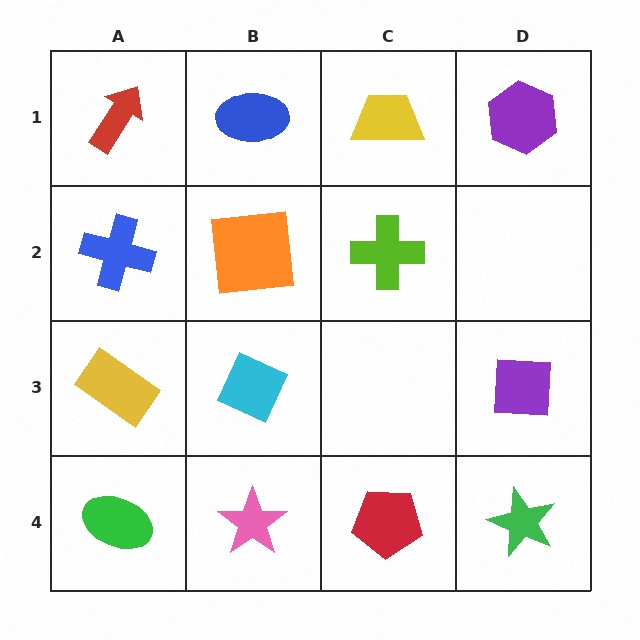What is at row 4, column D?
A green star.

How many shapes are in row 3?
3 shapes.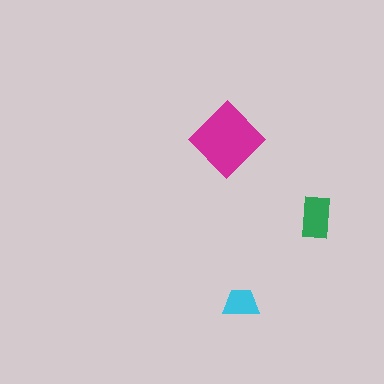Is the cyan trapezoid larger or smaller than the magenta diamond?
Smaller.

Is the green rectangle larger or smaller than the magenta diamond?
Smaller.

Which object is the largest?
The magenta diamond.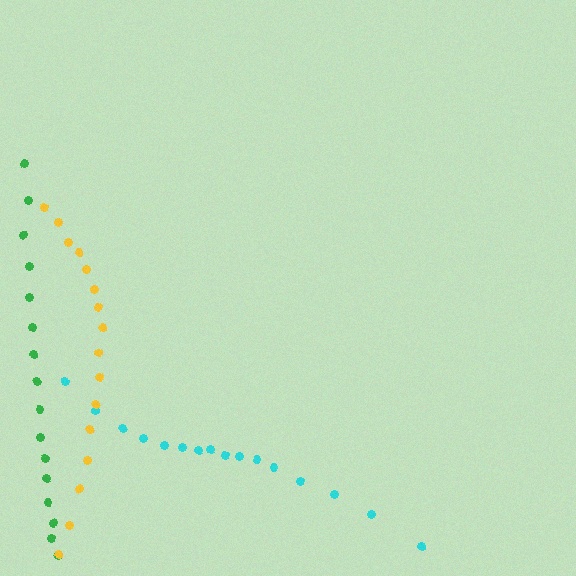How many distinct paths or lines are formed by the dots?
There are 3 distinct paths.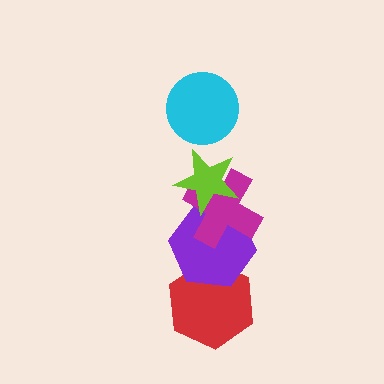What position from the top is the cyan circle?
The cyan circle is 1st from the top.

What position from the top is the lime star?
The lime star is 2nd from the top.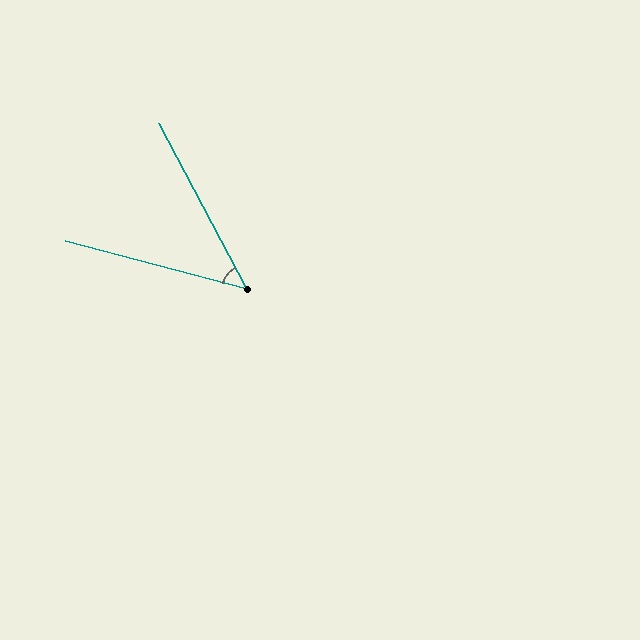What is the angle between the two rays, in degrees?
Approximately 47 degrees.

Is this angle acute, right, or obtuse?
It is acute.